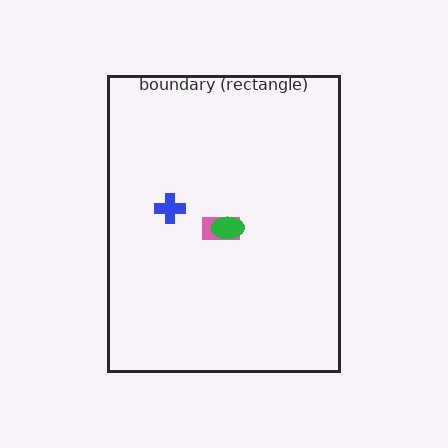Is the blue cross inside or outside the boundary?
Inside.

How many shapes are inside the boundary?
3 inside, 0 outside.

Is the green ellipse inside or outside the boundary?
Inside.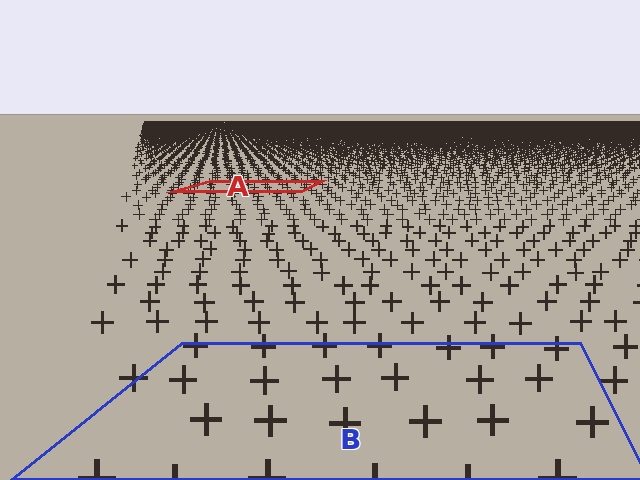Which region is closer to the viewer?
Region B is closer. The texture elements there are larger and more spread out.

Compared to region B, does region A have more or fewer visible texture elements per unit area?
Region A has more texture elements per unit area — they are packed more densely because it is farther away.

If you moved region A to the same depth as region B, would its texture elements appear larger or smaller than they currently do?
They would appear larger. At a closer depth, the same texture elements are projected at a bigger on-screen size.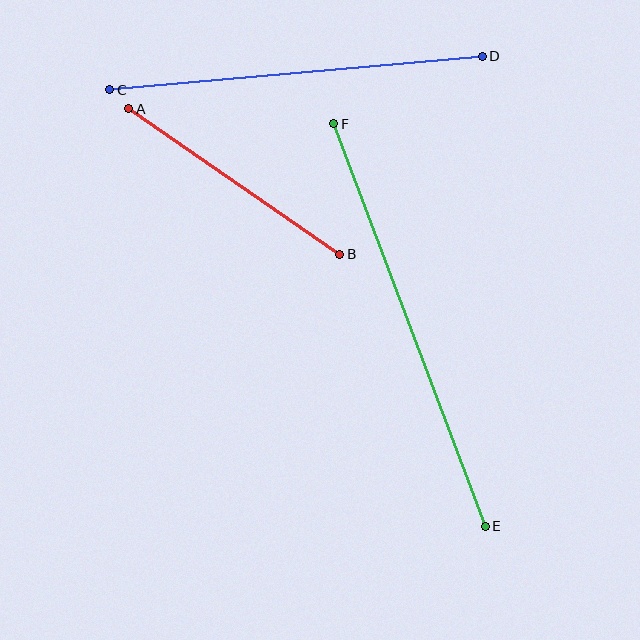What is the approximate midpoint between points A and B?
The midpoint is at approximately (234, 182) pixels.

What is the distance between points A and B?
The distance is approximately 256 pixels.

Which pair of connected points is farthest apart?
Points E and F are farthest apart.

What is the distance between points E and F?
The distance is approximately 430 pixels.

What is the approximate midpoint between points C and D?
The midpoint is at approximately (296, 73) pixels.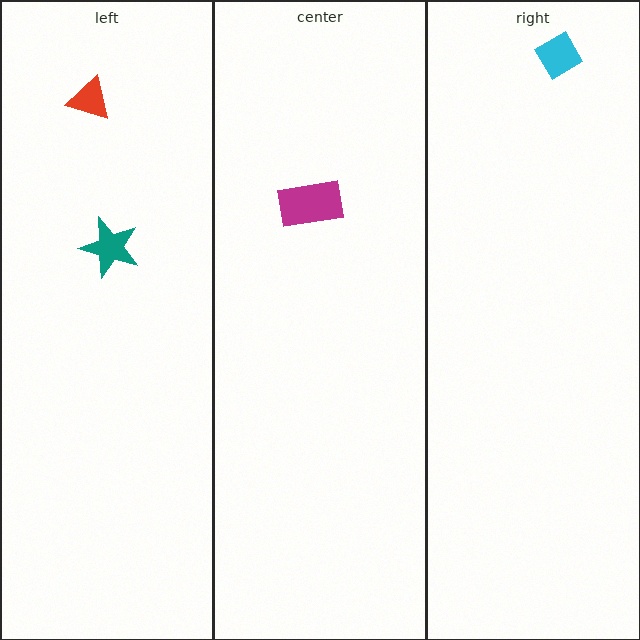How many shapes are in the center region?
1.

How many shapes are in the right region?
1.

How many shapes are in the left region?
2.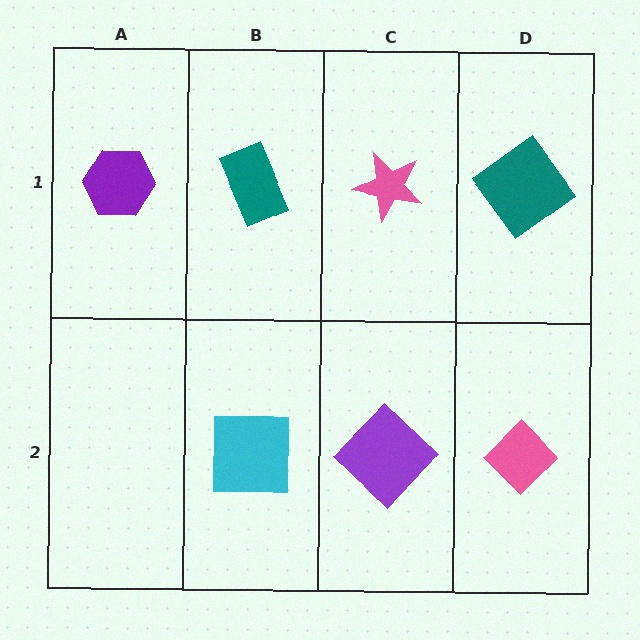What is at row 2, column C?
A purple diamond.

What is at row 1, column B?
A teal rectangle.